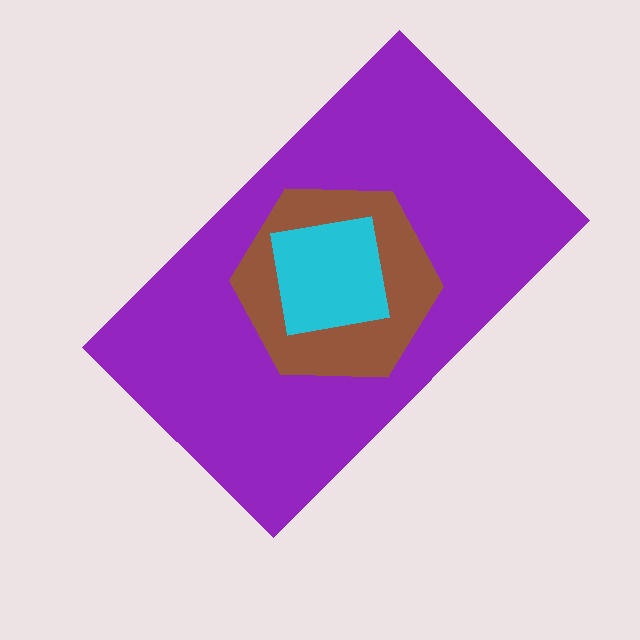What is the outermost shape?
The purple rectangle.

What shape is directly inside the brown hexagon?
The cyan square.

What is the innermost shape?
The cyan square.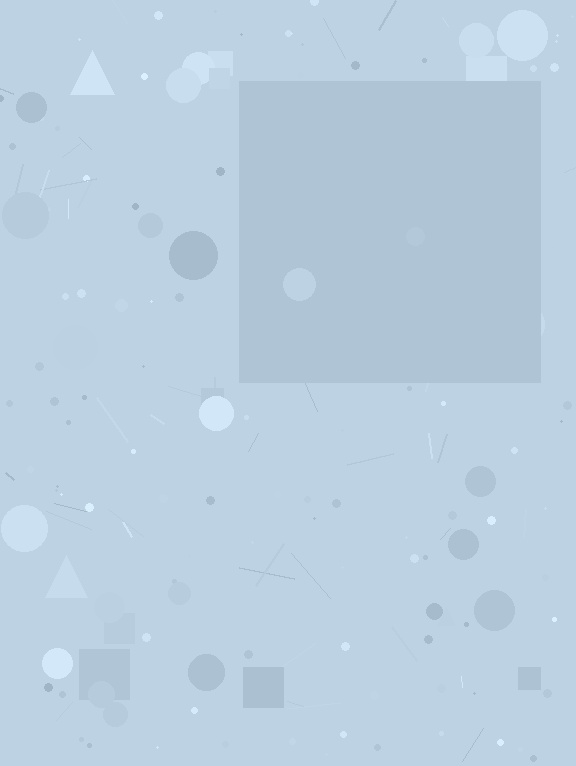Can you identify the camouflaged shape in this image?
The camouflaged shape is a square.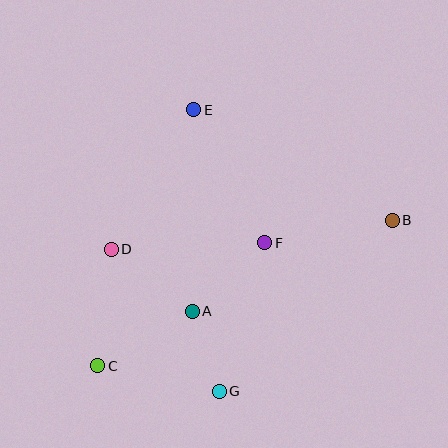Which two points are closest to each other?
Points A and G are closest to each other.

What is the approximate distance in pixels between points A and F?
The distance between A and F is approximately 100 pixels.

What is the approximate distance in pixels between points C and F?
The distance between C and F is approximately 207 pixels.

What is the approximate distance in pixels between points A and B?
The distance between A and B is approximately 220 pixels.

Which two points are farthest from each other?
Points B and C are farthest from each other.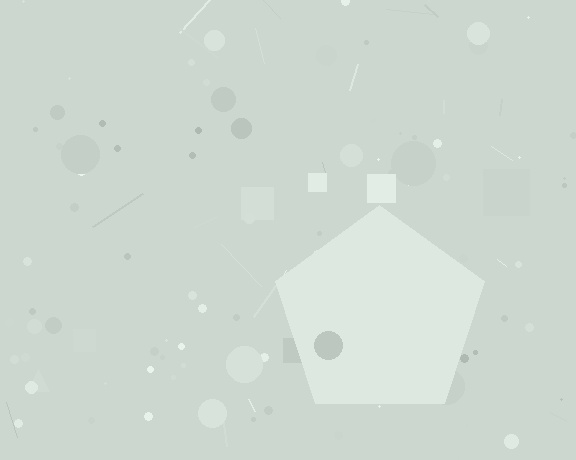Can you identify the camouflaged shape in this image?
The camouflaged shape is a pentagon.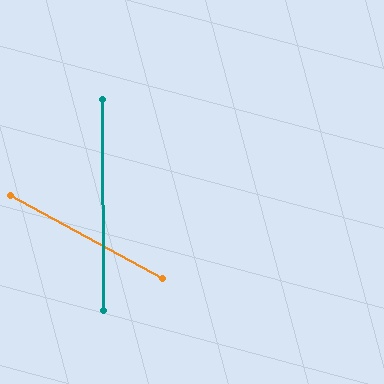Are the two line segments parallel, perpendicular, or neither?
Neither parallel nor perpendicular — they differ by about 61°.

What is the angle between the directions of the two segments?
Approximately 61 degrees.